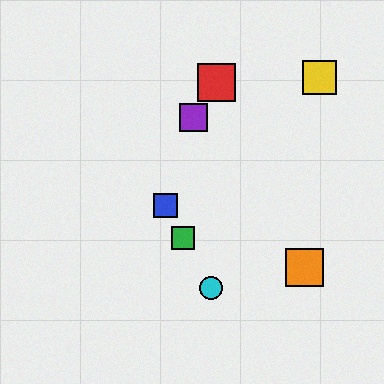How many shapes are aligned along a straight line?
3 shapes (the blue square, the green square, the cyan circle) are aligned along a straight line.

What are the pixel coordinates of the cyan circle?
The cyan circle is at (211, 288).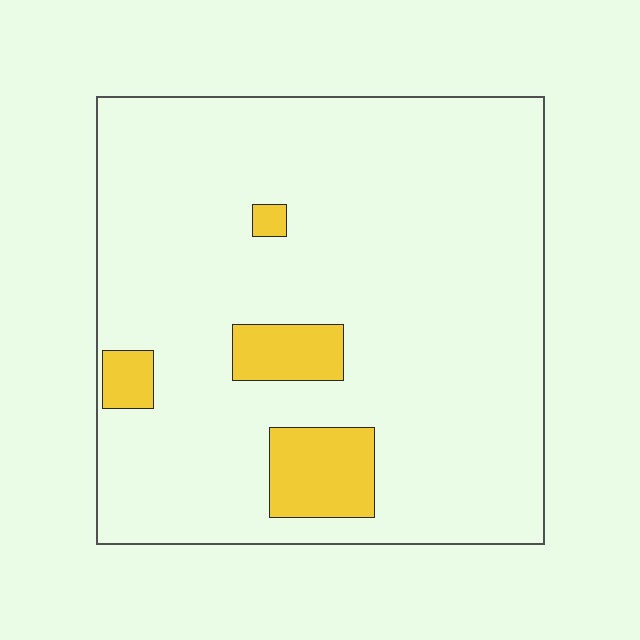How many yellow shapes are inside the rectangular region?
4.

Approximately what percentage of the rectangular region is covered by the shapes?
Approximately 10%.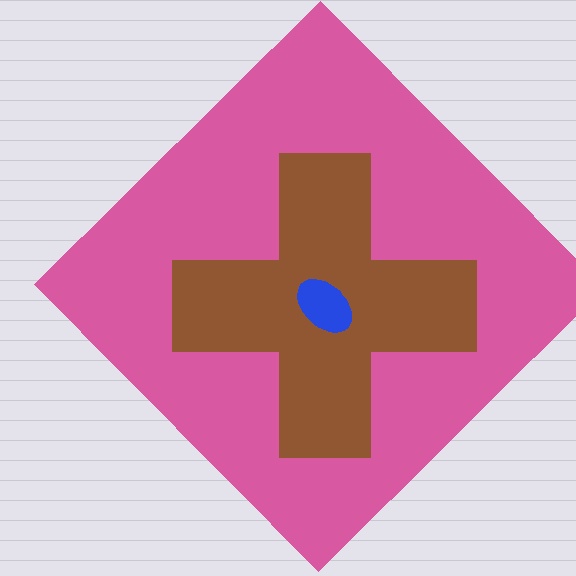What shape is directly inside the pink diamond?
The brown cross.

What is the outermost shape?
The pink diamond.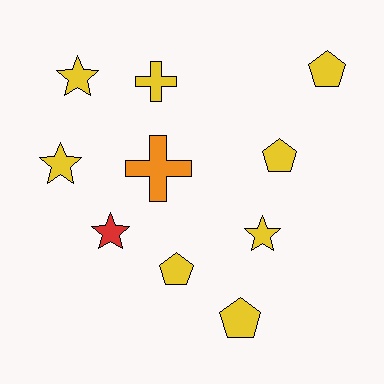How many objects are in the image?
There are 10 objects.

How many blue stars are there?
There are no blue stars.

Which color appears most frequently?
Yellow, with 8 objects.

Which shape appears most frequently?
Star, with 4 objects.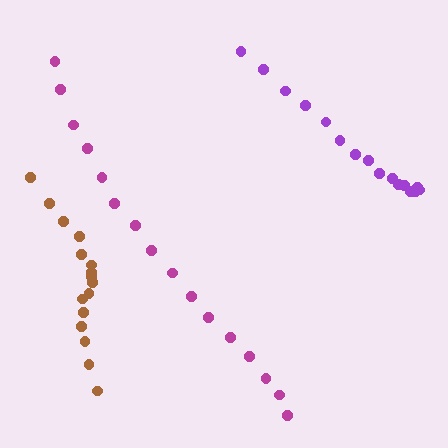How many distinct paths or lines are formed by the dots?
There are 3 distinct paths.